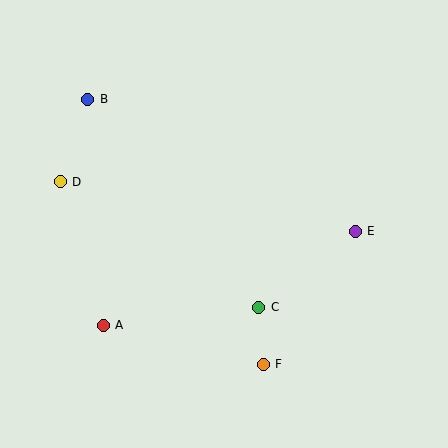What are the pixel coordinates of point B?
Point B is at (88, 99).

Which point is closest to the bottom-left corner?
Point A is closest to the bottom-left corner.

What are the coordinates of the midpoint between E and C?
The midpoint between E and C is at (307, 269).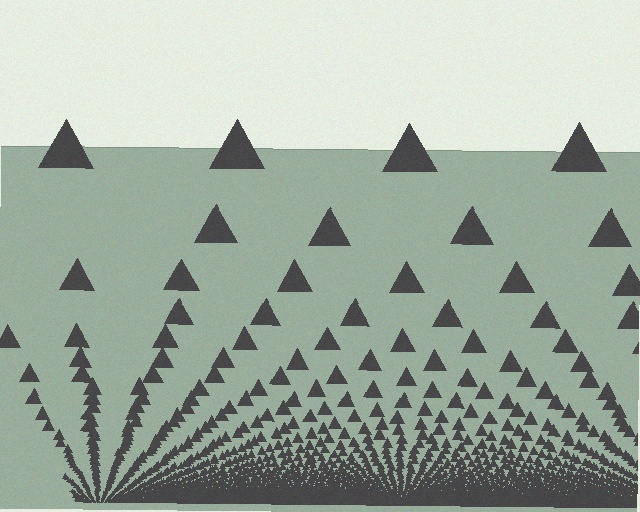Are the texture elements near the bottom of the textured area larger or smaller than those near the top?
Smaller. The gradient is inverted — elements near the bottom are smaller and denser.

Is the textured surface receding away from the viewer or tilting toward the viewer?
The surface appears to tilt toward the viewer. Texture elements get larger and sparser toward the top.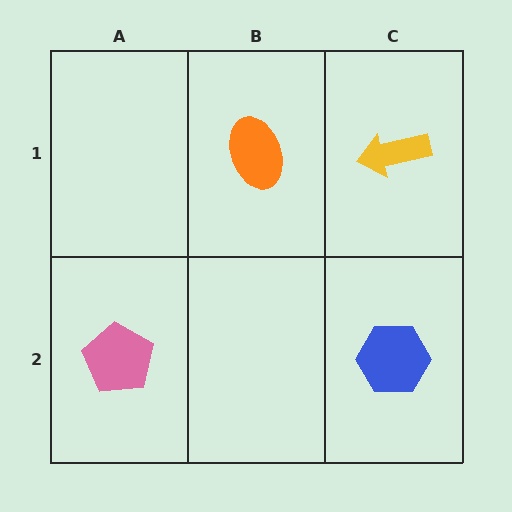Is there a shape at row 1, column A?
No, that cell is empty.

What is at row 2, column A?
A pink pentagon.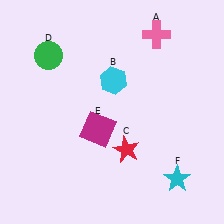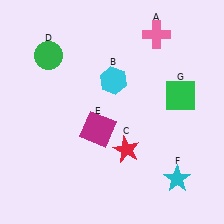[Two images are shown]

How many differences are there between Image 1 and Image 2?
There is 1 difference between the two images.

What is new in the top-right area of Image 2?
A green square (G) was added in the top-right area of Image 2.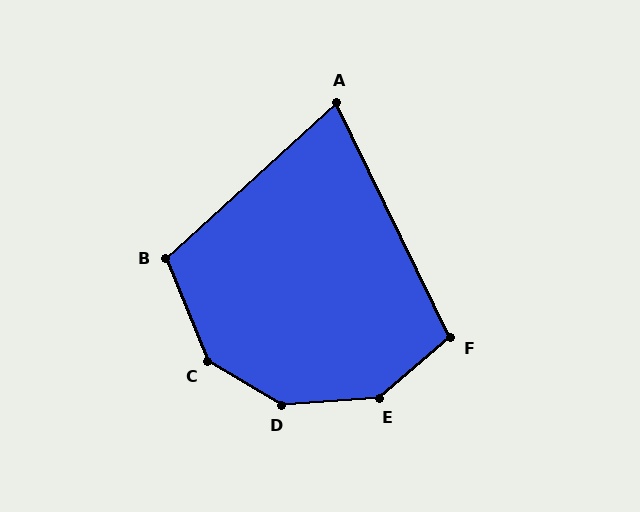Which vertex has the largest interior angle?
D, at approximately 145 degrees.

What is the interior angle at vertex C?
Approximately 143 degrees (obtuse).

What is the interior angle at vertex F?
Approximately 104 degrees (obtuse).